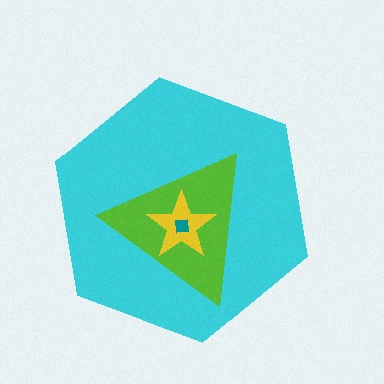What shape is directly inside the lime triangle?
The yellow star.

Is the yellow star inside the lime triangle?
Yes.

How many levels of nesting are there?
4.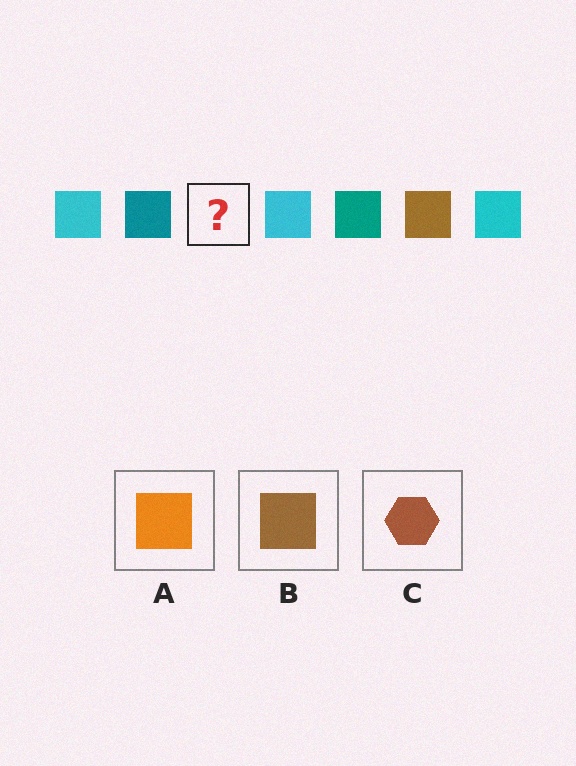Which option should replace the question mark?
Option B.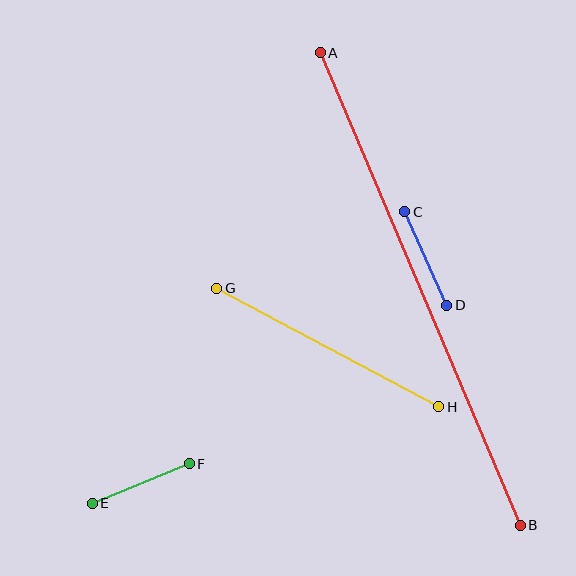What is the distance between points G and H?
The distance is approximately 252 pixels.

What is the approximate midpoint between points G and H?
The midpoint is at approximately (328, 347) pixels.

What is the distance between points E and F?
The distance is approximately 105 pixels.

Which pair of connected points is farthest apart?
Points A and B are farthest apart.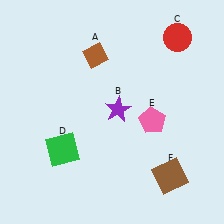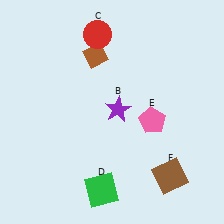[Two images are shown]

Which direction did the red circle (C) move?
The red circle (C) moved left.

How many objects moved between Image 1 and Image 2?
2 objects moved between the two images.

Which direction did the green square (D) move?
The green square (D) moved down.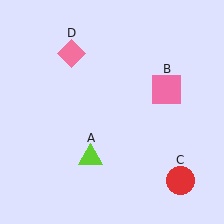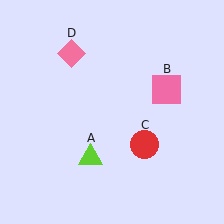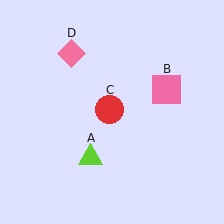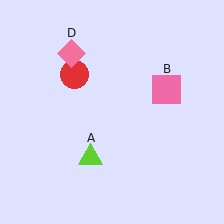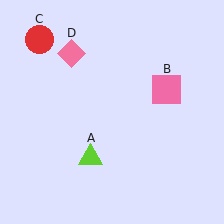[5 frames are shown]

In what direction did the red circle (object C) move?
The red circle (object C) moved up and to the left.